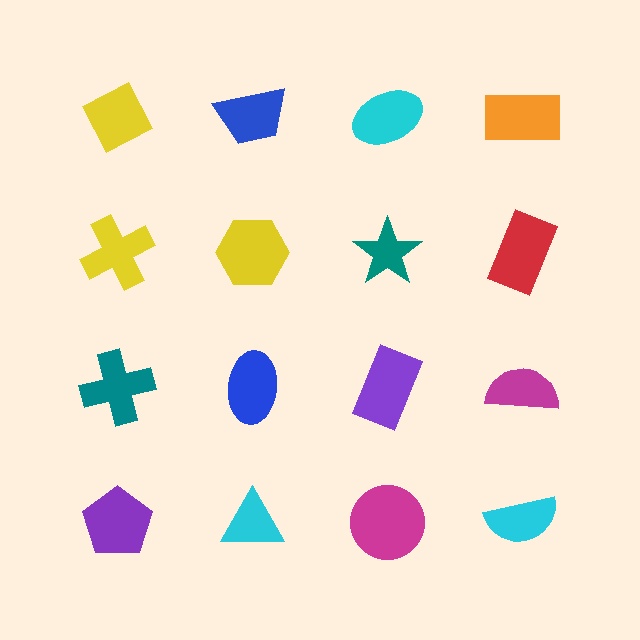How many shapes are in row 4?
4 shapes.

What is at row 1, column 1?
A yellow diamond.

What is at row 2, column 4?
A red rectangle.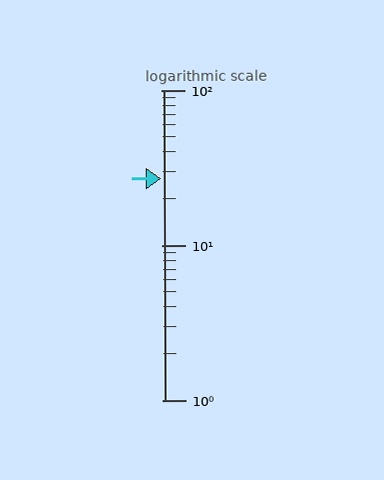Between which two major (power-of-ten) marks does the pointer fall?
The pointer is between 10 and 100.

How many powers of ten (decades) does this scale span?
The scale spans 2 decades, from 1 to 100.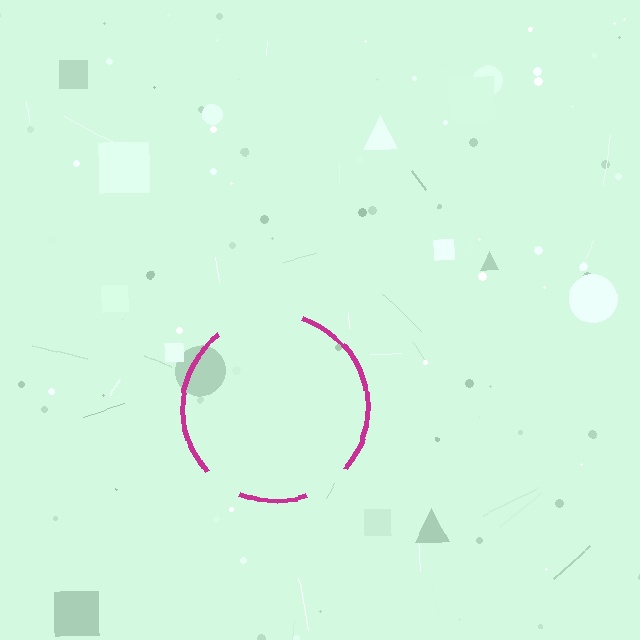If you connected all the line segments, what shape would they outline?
They would outline a circle.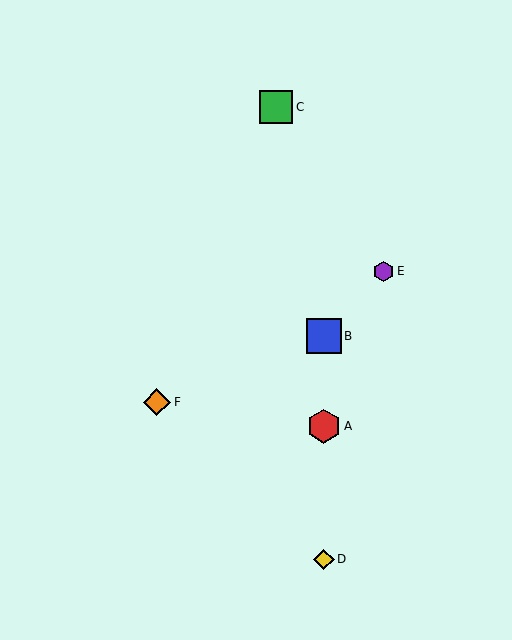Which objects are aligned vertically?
Objects A, B, D are aligned vertically.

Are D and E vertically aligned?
No, D is at x≈324 and E is at x≈384.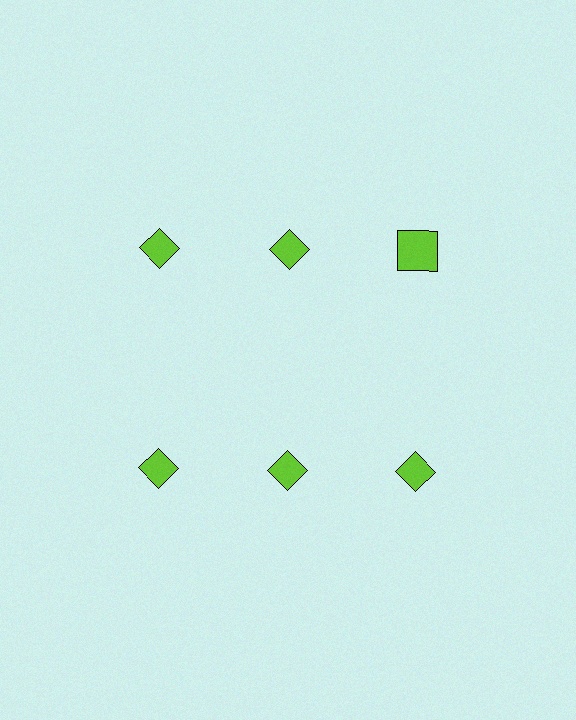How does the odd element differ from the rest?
It has a different shape: square instead of diamond.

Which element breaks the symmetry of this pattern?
The lime square in the top row, center column breaks the symmetry. All other shapes are lime diamonds.